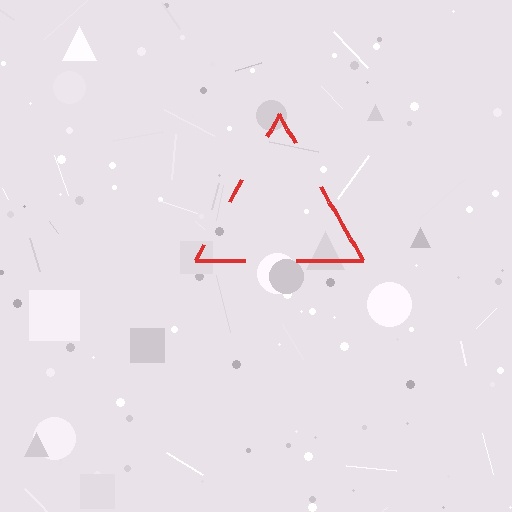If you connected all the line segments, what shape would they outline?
They would outline a triangle.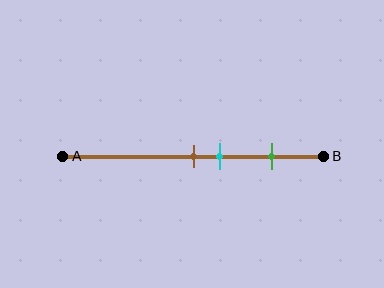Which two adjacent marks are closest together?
The brown and cyan marks are the closest adjacent pair.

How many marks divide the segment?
There are 3 marks dividing the segment.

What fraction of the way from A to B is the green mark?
The green mark is approximately 80% (0.8) of the way from A to B.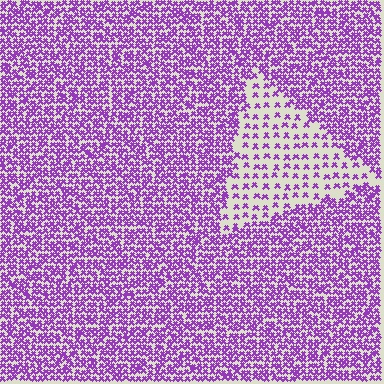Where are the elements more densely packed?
The elements are more densely packed outside the triangle boundary.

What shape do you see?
I see a triangle.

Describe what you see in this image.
The image contains small purple elements arranged at two different densities. A triangle-shaped region is visible where the elements are less densely packed than the surrounding area.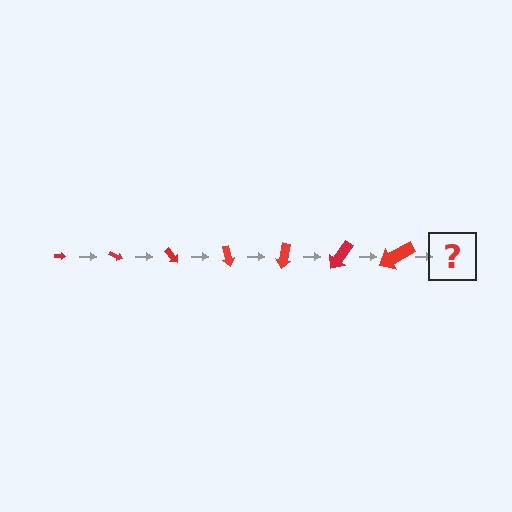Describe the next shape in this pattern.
It should be an arrow, larger than the previous one and rotated 175 degrees from the start.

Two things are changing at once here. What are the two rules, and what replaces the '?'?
The two rules are that the arrow grows larger each step and it rotates 25 degrees each step. The '?' should be an arrow, larger than the previous one and rotated 175 degrees from the start.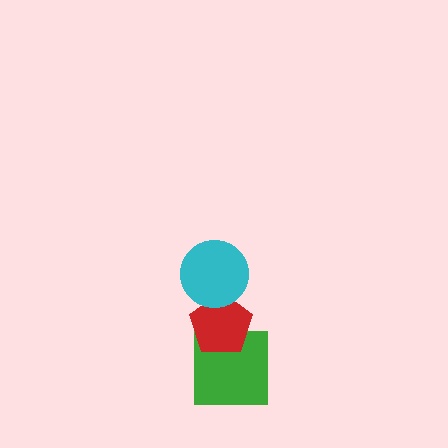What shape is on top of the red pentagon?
The cyan circle is on top of the red pentagon.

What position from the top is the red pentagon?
The red pentagon is 2nd from the top.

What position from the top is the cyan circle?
The cyan circle is 1st from the top.